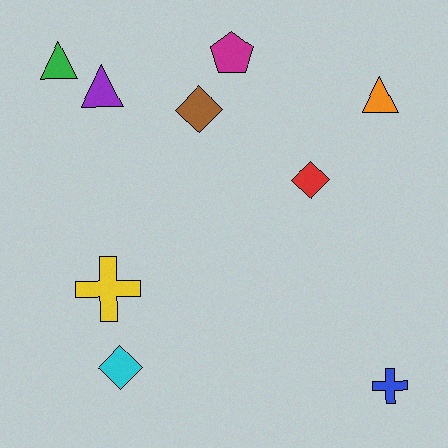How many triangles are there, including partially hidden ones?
There are 3 triangles.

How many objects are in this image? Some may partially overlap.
There are 9 objects.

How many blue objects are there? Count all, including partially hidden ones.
There is 1 blue object.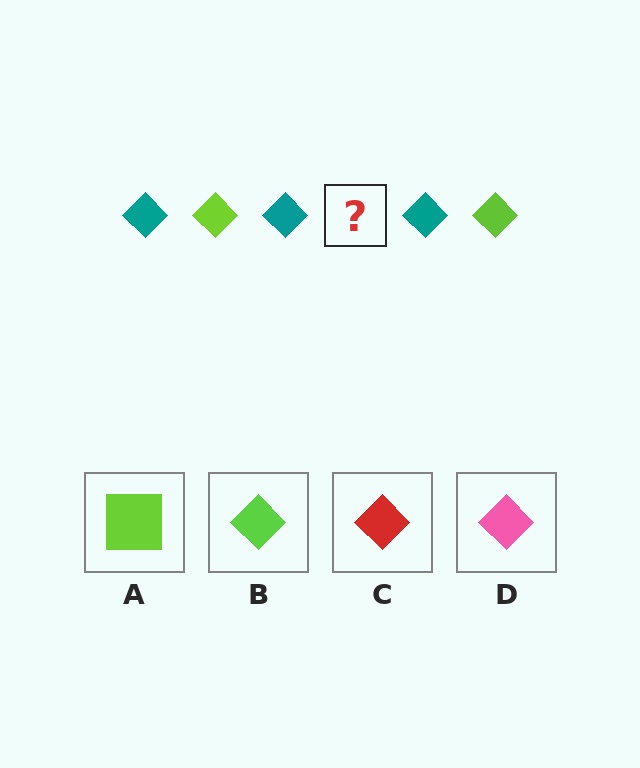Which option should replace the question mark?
Option B.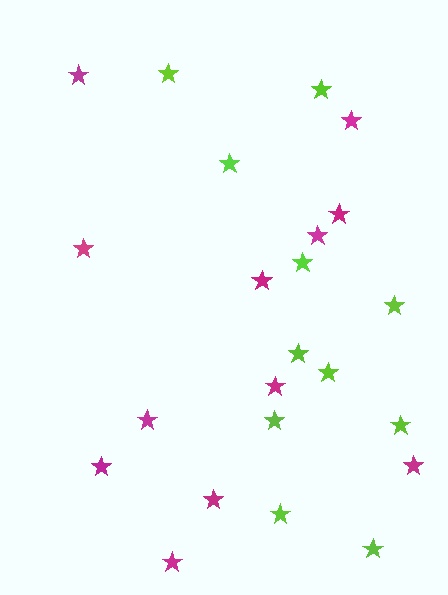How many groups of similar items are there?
There are 2 groups: one group of magenta stars (12) and one group of lime stars (11).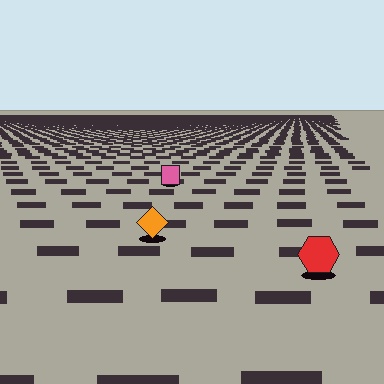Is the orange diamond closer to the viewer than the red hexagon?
No. The red hexagon is closer — you can tell from the texture gradient: the ground texture is coarser near it.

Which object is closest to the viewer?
The red hexagon is closest. The texture marks near it are larger and more spread out.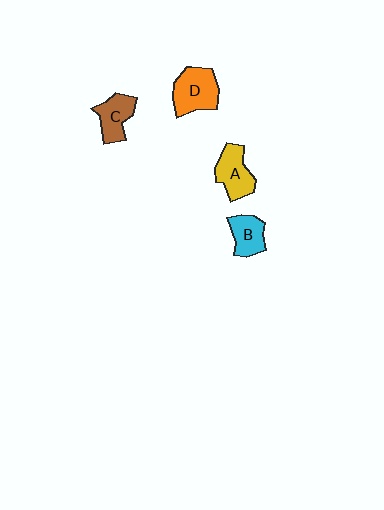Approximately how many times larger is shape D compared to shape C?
Approximately 1.4 times.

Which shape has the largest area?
Shape D (orange).